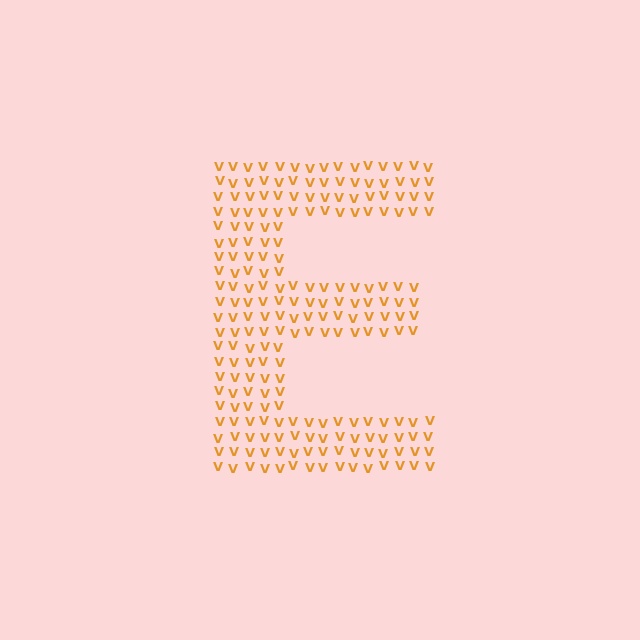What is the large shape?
The large shape is the letter E.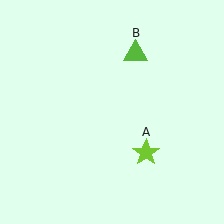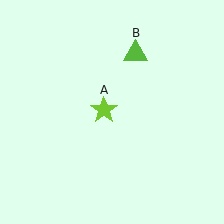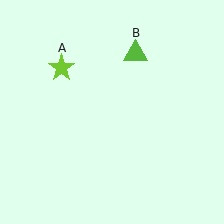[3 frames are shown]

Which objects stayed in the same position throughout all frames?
Lime triangle (object B) remained stationary.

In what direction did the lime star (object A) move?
The lime star (object A) moved up and to the left.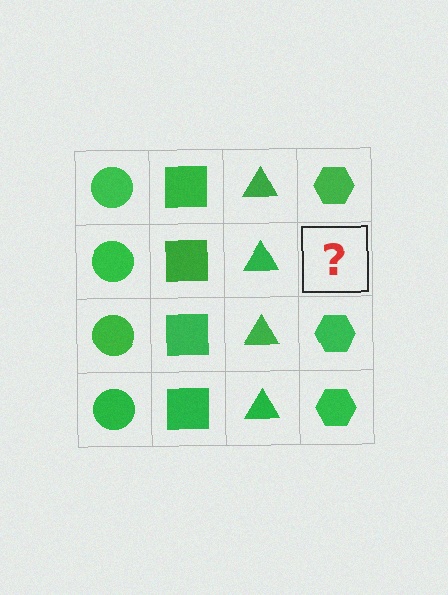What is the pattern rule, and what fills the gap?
The rule is that each column has a consistent shape. The gap should be filled with a green hexagon.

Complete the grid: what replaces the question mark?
The question mark should be replaced with a green hexagon.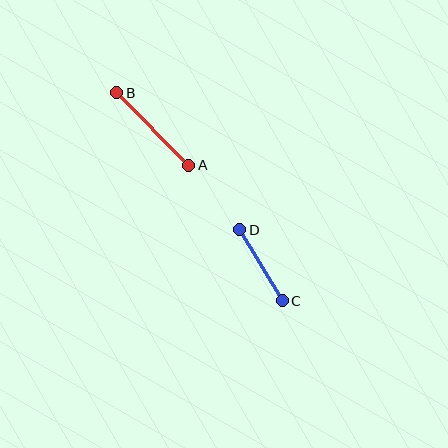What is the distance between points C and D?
The distance is approximately 82 pixels.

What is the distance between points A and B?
The distance is approximately 102 pixels.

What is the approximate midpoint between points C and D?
The midpoint is at approximately (261, 265) pixels.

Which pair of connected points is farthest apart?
Points A and B are farthest apart.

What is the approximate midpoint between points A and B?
The midpoint is at approximately (153, 129) pixels.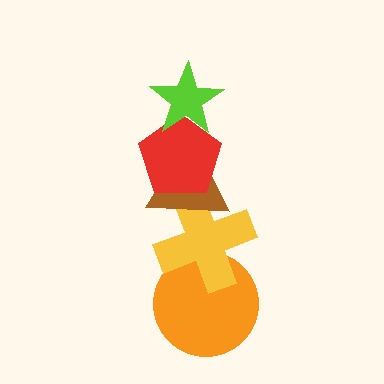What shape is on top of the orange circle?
The yellow cross is on top of the orange circle.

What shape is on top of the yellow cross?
The brown triangle is on top of the yellow cross.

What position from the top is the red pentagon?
The red pentagon is 2nd from the top.